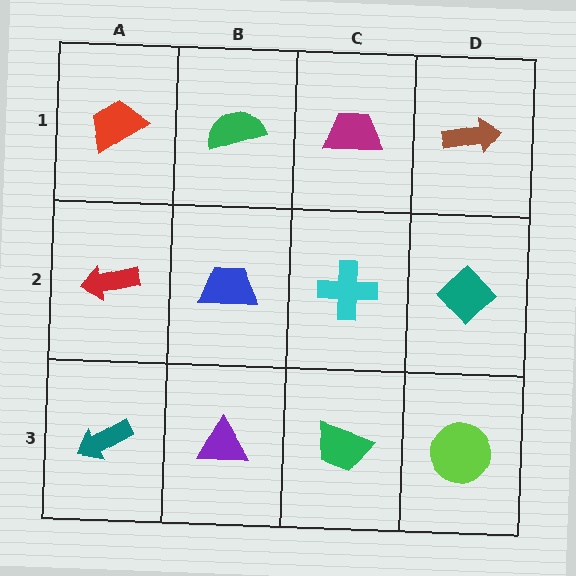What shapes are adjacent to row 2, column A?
A red trapezoid (row 1, column A), a teal arrow (row 3, column A), a blue trapezoid (row 2, column B).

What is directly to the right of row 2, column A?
A blue trapezoid.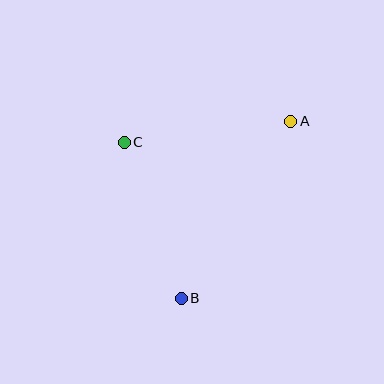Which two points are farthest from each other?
Points A and B are farthest from each other.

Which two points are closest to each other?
Points B and C are closest to each other.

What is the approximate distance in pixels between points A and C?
The distance between A and C is approximately 168 pixels.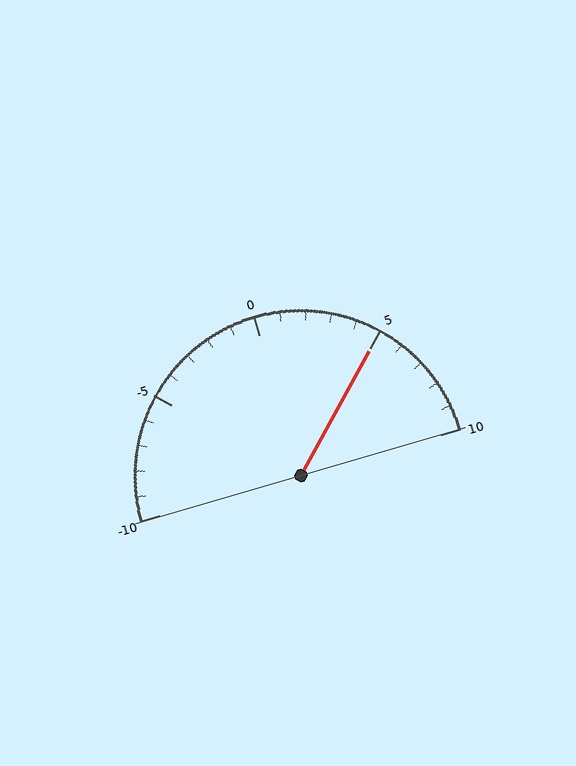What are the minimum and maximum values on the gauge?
The gauge ranges from -10 to 10.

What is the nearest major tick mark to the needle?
The nearest major tick mark is 5.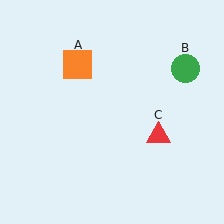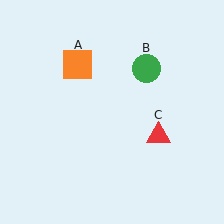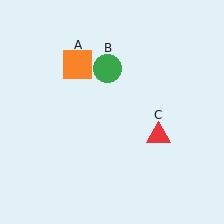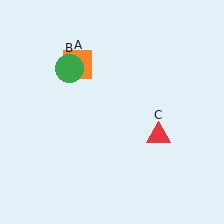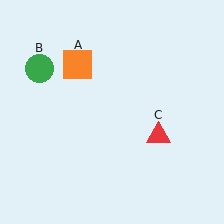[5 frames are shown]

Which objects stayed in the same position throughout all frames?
Orange square (object A) and red triangle (object C) remained stationary.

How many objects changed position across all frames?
1 object changed position: green circle (object B).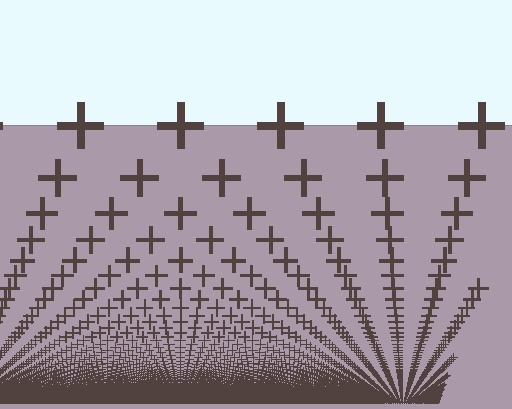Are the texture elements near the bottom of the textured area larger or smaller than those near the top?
Smaller. The gradient is inverted — elements near the bottom are smaller and denser.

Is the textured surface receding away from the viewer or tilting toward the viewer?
The surface appears to tilt toward the viewer. Texture elements get larger and sparser toward the top.